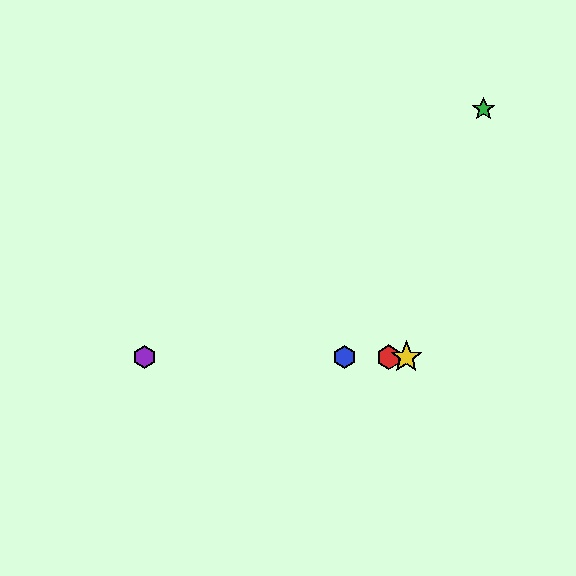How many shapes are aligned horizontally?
4 shapes (the red hexagon, the blue hexagon, the yellow star, the purple hexagon) are aligned horizontally.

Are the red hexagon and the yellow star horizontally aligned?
Yes, both are at y≈357.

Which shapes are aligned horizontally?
The red hexagon, the blue hexagon, the yellow star, the purple hexagon are aligned horizontally.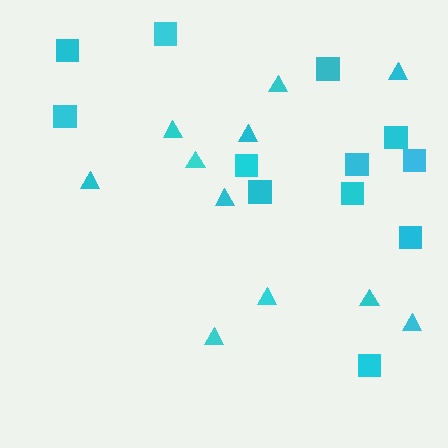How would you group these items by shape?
There are 2 groups: one group of triangles (11) and one group of squares (12).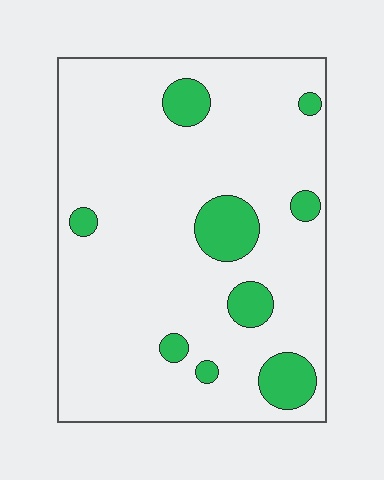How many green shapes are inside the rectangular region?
9.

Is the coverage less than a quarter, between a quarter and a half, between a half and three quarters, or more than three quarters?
Less than a quarter.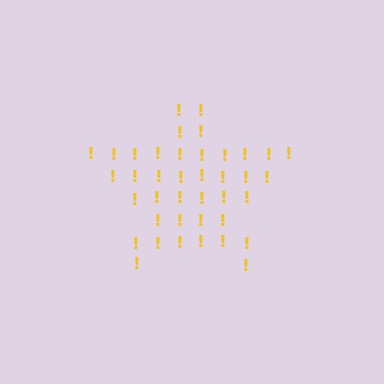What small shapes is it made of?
It is made of small exclamation marks.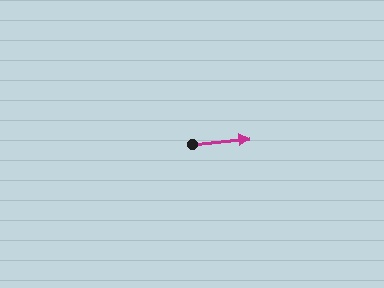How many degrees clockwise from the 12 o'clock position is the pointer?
Approximately 84 degrees.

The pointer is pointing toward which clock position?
Roughly 3 o'clock.